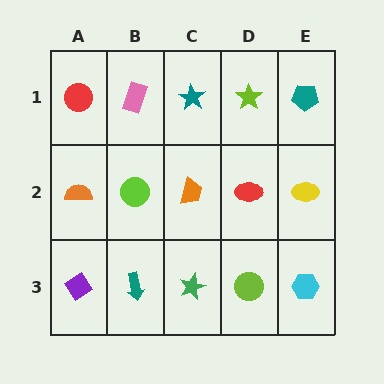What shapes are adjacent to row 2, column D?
A lime star (row 1, column D), a lime circle (row 3, column D), an orange trapezoid (row 2, column C), a yellow ellipse (row 2, column E).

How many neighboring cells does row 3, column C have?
3.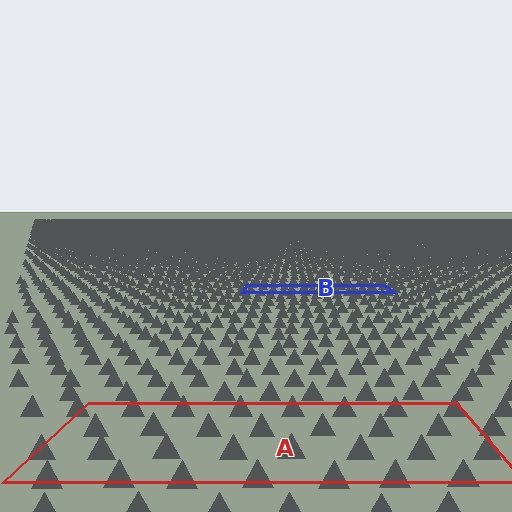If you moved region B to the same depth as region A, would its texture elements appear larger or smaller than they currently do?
They would appear larger. At a closer depth, the same texture elements are projected at a bigger on-screen size.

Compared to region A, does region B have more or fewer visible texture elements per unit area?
Region B has more texture elements per unit area — they are packed more densely because it is farther away.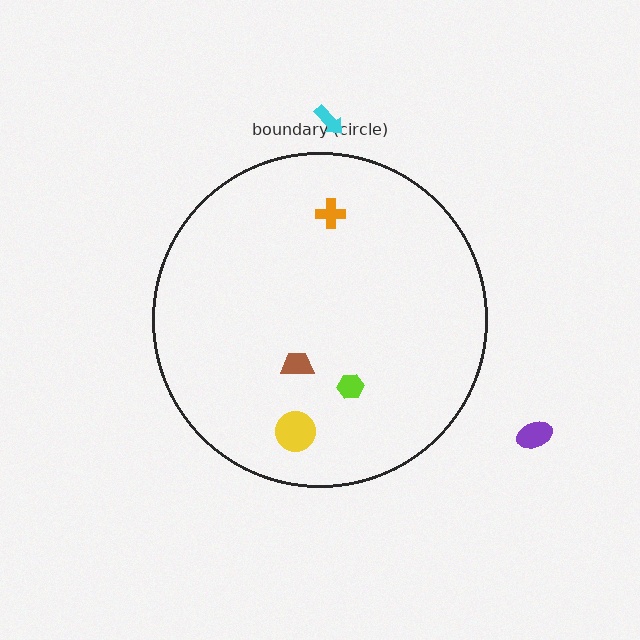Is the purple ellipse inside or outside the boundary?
Outside.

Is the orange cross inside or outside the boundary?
Inside.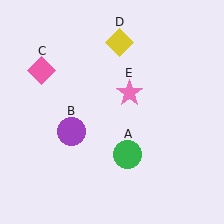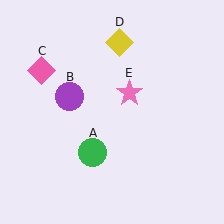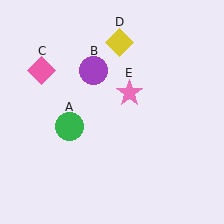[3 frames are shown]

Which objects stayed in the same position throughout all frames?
Pink diamond (object C) and yellow diamond (object D) and pink star (object E) remained stationary.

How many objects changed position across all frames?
2 objects changed position: green circle (object A), purple circle (object B).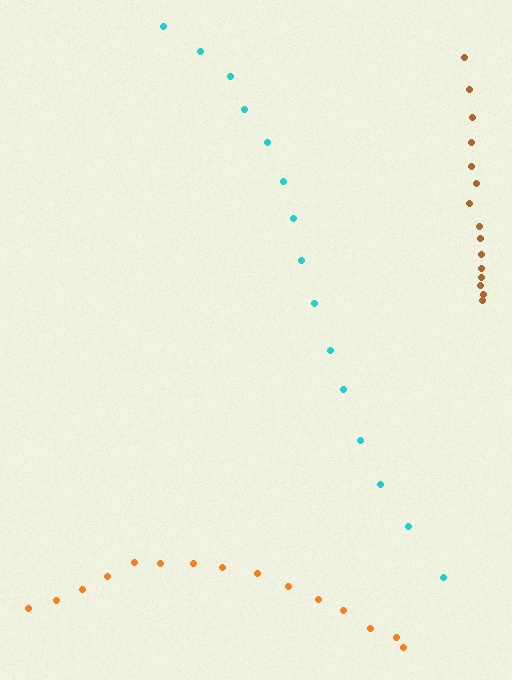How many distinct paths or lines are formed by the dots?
There are 3 distinct paths.